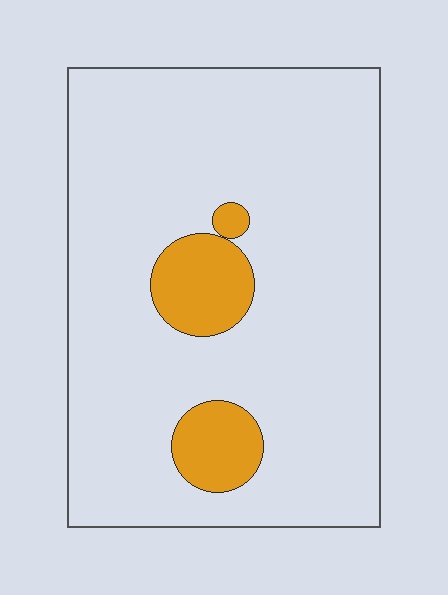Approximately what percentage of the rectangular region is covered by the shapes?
Approximately 10%.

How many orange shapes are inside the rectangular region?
3.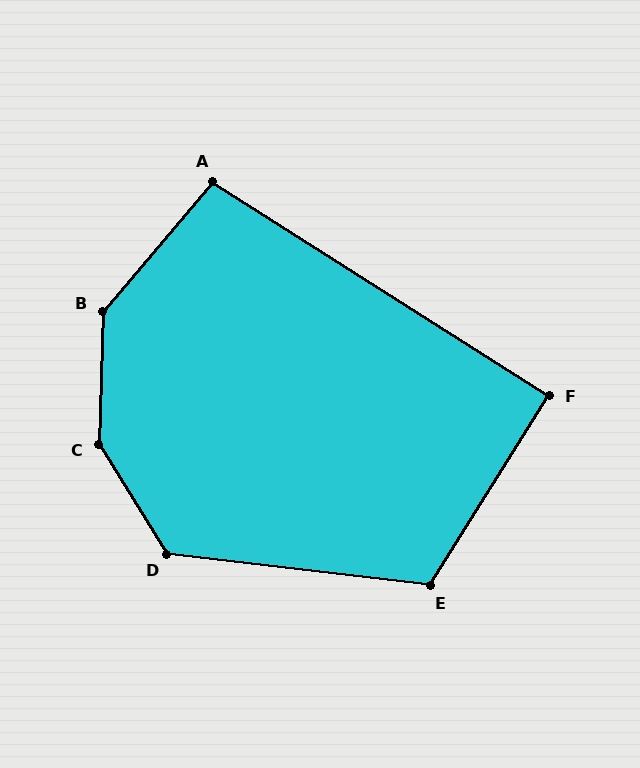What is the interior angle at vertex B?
Approximately 141 degrees (obtuse).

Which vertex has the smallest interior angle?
F, at approximately 90 degrees.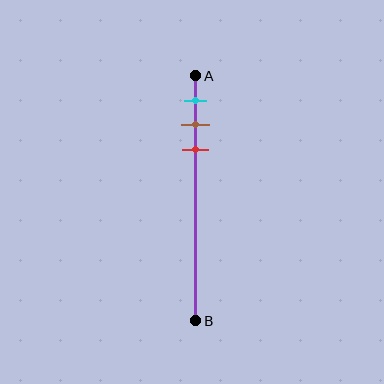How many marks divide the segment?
There are 3 marks dividing the segment.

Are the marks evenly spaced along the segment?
Yes, the marks are approximately evenly spaced.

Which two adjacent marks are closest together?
The brown and red marks are the closest adjacent pair.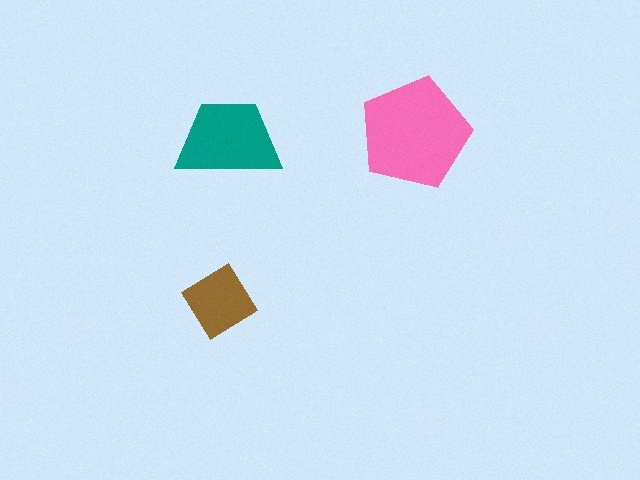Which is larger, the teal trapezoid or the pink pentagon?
The pink pentagon.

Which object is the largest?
The pink pentagon.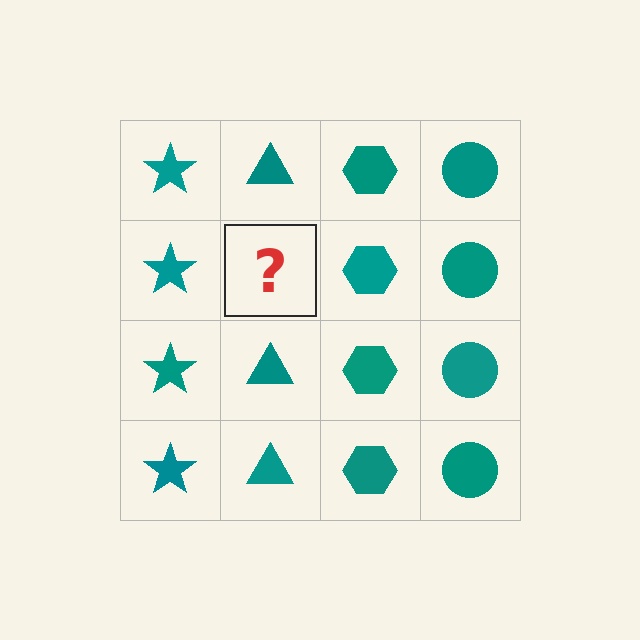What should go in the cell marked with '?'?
The missing cell should contain a teal triangle.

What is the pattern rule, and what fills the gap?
The rule is that each column has a consistent shape. The gap should be filled with a teal triangle.